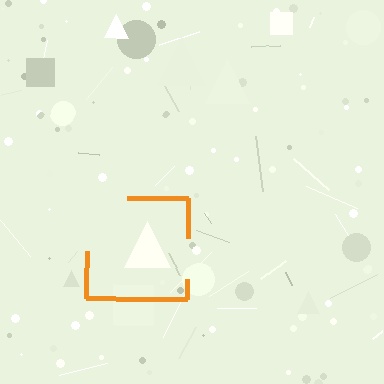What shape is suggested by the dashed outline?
The dashed outline suggests a square.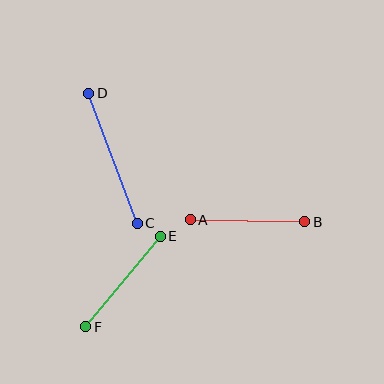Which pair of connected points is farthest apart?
Points C and D are farthest apart.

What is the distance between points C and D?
The distance is approximately 139 pixels.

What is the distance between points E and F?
The distance is approximately 117 pixels.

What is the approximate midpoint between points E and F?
The midpoint is at approximately (123, 282) pixels.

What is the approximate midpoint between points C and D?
The midpoint is at approximately (113, 158) pixels.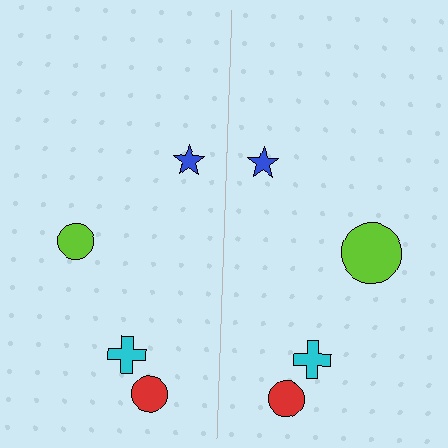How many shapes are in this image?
There are 8 shapes in this image.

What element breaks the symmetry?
The lime circle on the right side has a different size than its mirror counterpart.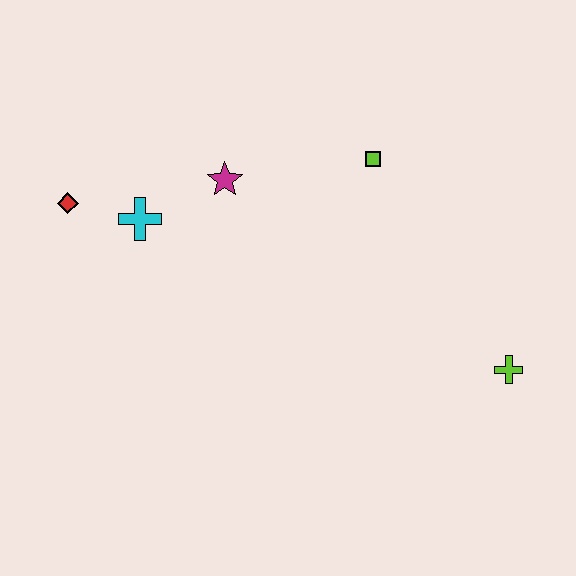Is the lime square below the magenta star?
No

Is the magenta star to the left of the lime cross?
Yes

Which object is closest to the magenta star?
The cyan cross is closest to the magenta star.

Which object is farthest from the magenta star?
The lime cross is farthest from the magenta star.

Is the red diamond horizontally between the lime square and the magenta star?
No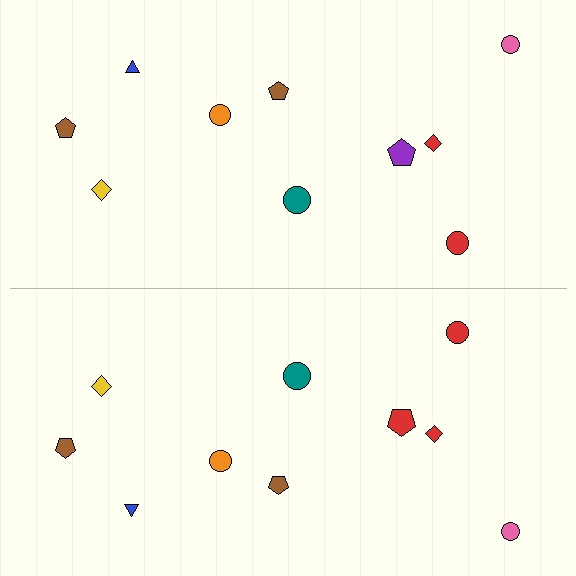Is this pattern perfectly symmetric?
No, the pattern is not perfectly symmetric. The red pentagon on the bottom side breaks the symmetry — its mirror counterpart is purple.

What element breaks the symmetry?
The red pentagon on the bottom side breaks the symmetry — its mirror counterpart is purple.